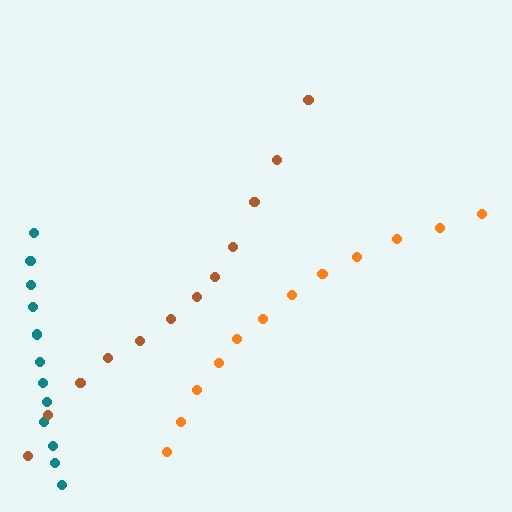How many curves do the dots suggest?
There are 3 distinct paths.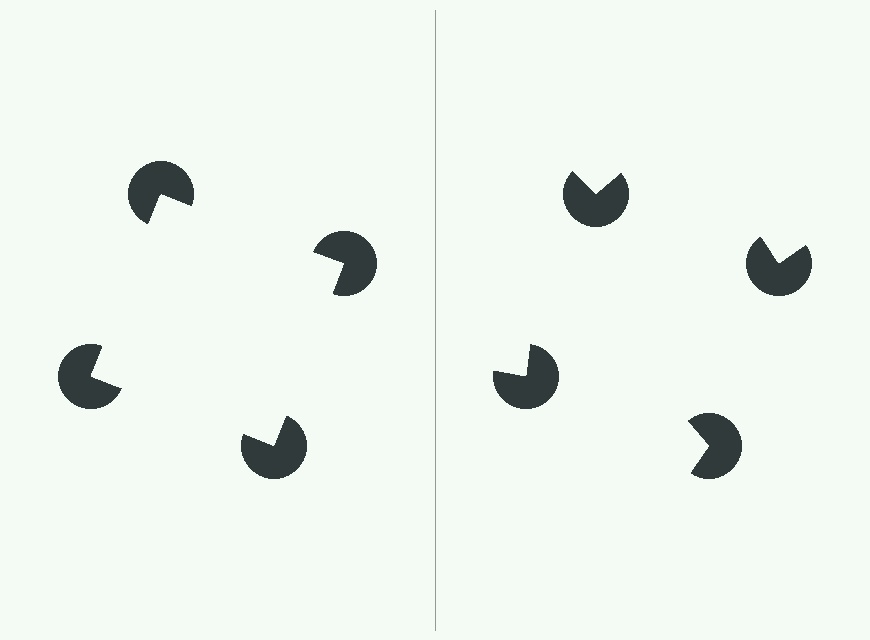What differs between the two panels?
The pac-man discs are positioned identically on both sides; only the wedge orientations differ. On the left they align to a square; on the right they are misaligned.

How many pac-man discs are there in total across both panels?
8 — 4 on each side.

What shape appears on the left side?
An illusory square.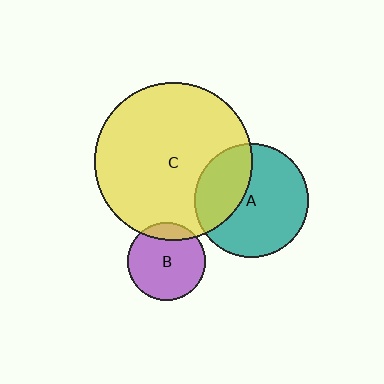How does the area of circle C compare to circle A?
Approximately 1.9 times.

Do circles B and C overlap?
Yes.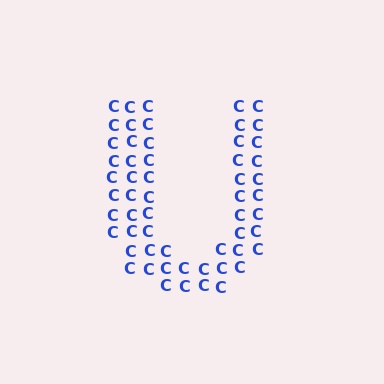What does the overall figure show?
The overall figure shows the letter U.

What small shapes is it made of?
It is made of small letter C's.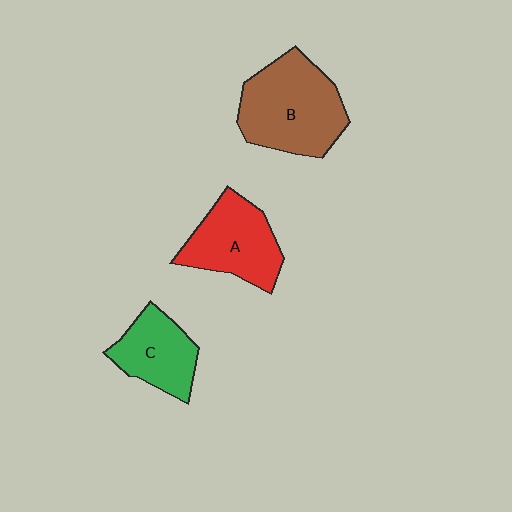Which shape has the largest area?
Shape B (brown).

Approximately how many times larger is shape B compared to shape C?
Approximately 1.6 times.